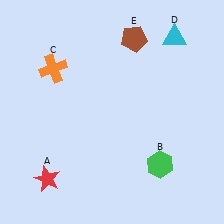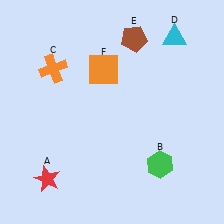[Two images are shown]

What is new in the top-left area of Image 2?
An orange square (F) was added in the top-left area of Image 2.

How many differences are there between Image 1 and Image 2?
There is 1 difference between the two images.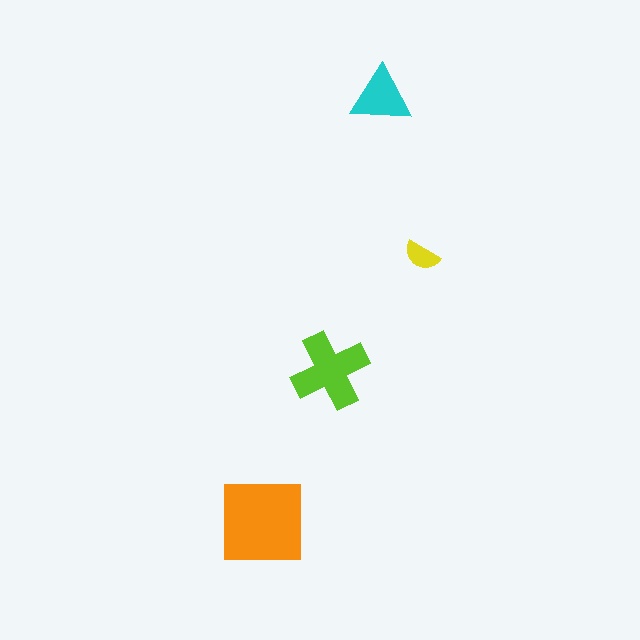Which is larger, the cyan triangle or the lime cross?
The lime cross.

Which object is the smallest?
The yellow semicircle.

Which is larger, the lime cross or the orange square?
The orange square.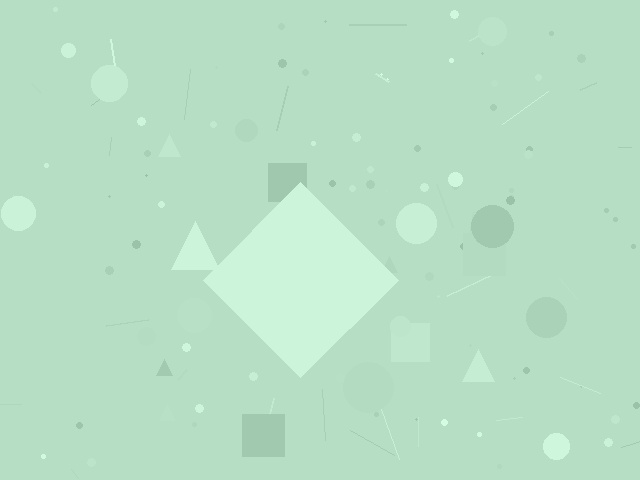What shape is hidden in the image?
A diamond is hidden in the image.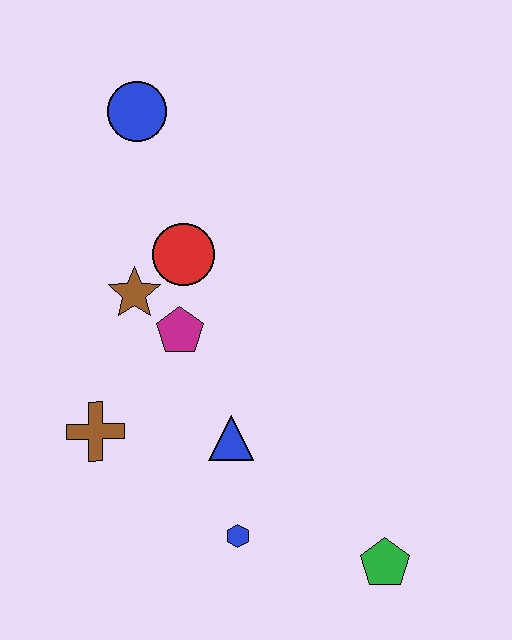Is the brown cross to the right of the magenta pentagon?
No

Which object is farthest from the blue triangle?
The blue circle is farthest from the blue triangle.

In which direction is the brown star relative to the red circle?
The brown star is to the left of the red circle.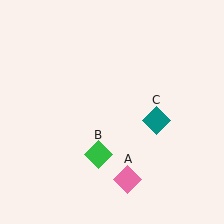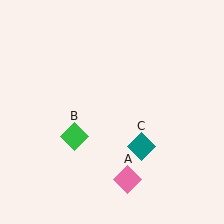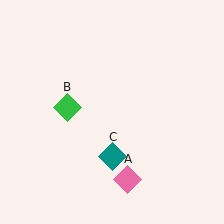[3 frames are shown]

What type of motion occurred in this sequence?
The green diamond (object B), teal diamond (object C) rotated clockwise around the center of the scene.